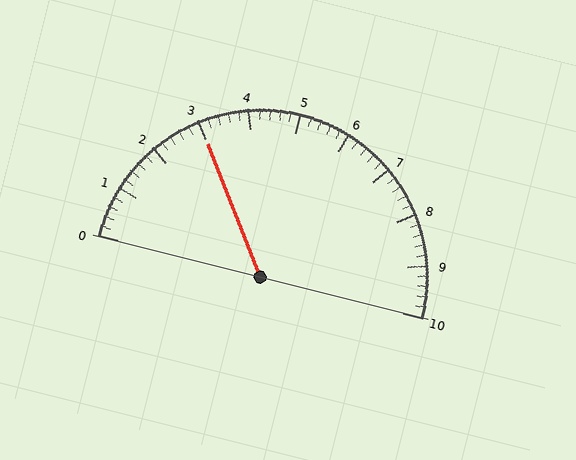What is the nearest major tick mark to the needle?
The nearest major tick mark is 3.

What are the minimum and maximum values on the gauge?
The gauge ranges from 0 to 10.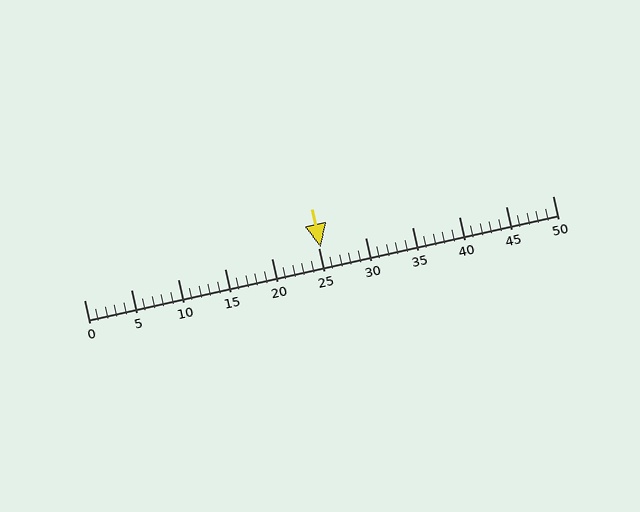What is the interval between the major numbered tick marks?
The major tick marks are spaced 5 units apart.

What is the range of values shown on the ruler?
The ruler shows values from 0 to 50.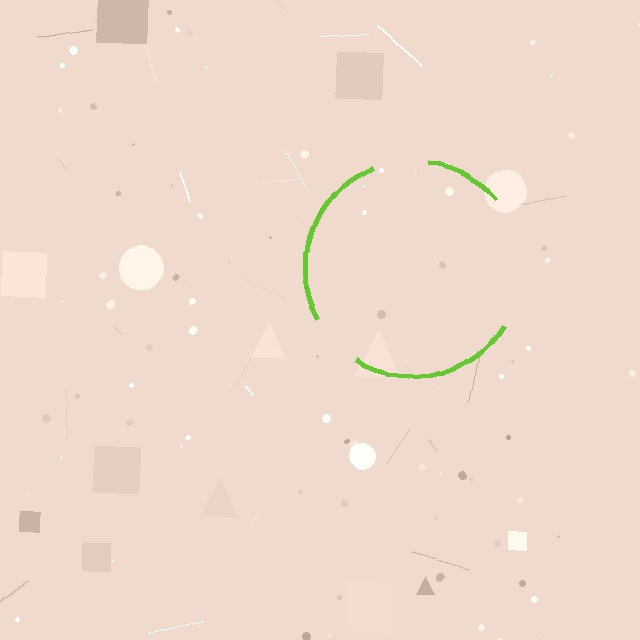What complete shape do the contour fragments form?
The contour fragments form a circle.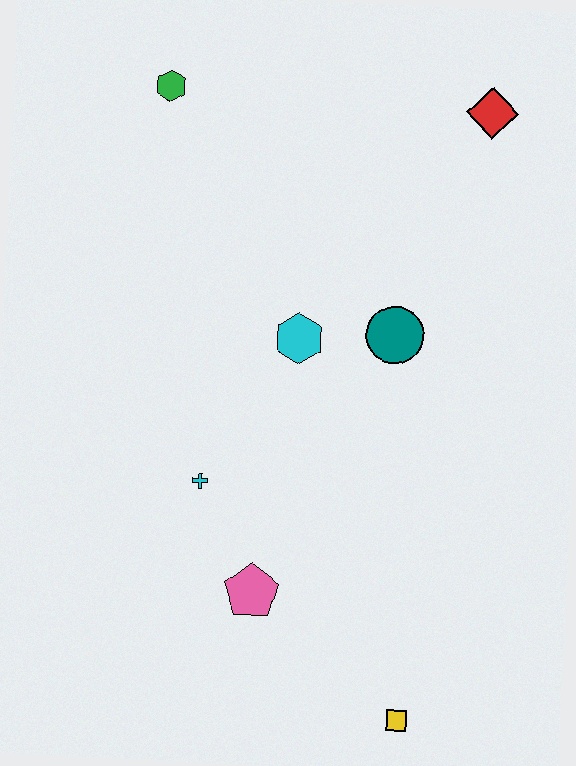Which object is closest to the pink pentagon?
The cyan cross is closest to the pink pentagon.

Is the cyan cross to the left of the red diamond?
Yes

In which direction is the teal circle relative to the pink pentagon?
The teal circle is above the pink pentagon.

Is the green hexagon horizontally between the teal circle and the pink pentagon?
No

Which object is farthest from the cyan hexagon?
The yellow square is farthest from the cyan hexagon.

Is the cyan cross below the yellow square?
No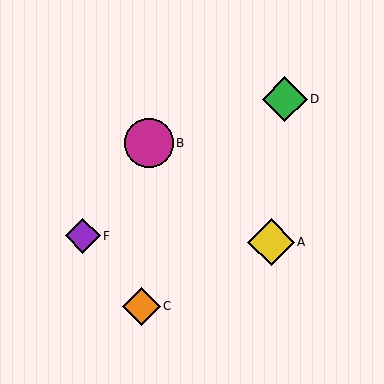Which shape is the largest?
The magenta circle (labeled B) is the largest.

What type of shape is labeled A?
Shape A is a yellow diamond.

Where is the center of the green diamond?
The center of the green diamond is at (285, 99).